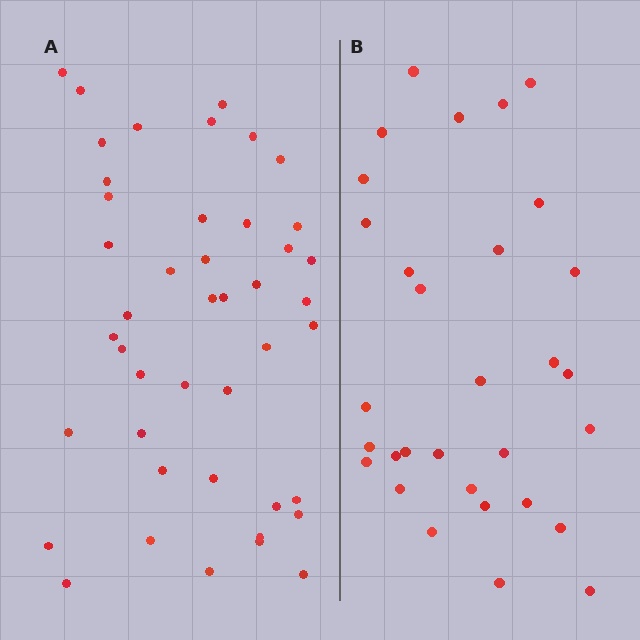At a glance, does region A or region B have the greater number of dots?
Region A (the left region) has more dots.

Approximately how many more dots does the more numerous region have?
Region A has approximately 15 more dots than region B.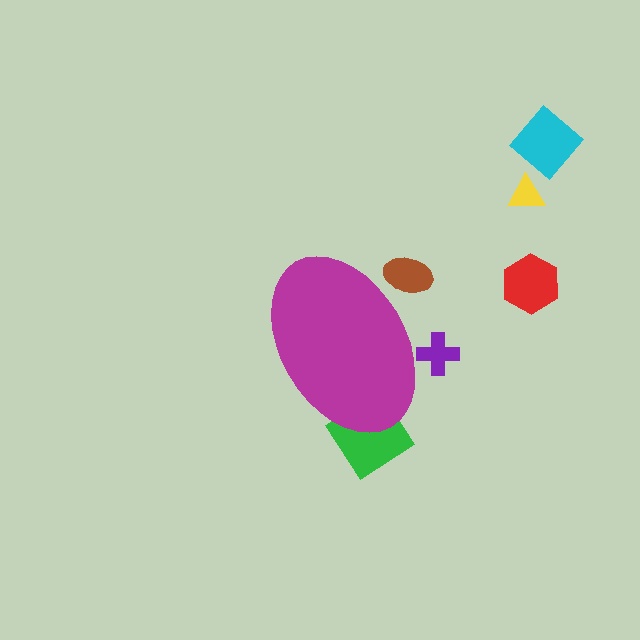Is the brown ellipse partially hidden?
Yes, the brown ellipse is partially hidden behind the magenta ellipse.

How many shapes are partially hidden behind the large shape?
3 shapes are partially hidden.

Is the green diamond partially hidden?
Yes, the green diamond is partially hidden behind the magenta ellipse.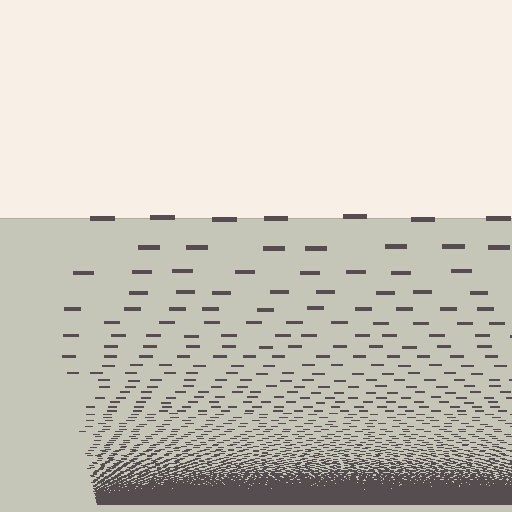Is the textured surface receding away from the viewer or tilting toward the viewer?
The surface appears to tilt toward the viewer. Texture elements get larger and sparser toward the top.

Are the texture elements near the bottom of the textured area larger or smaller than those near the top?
Smaller. The gradient is inverted — elements near the bottom are smaller and denser.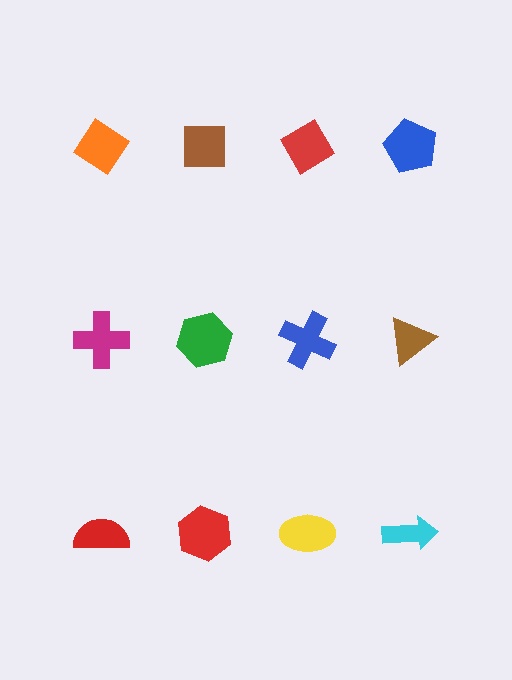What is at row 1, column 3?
A red diamond.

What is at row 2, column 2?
A green hexagon.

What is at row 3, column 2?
A red hexagon.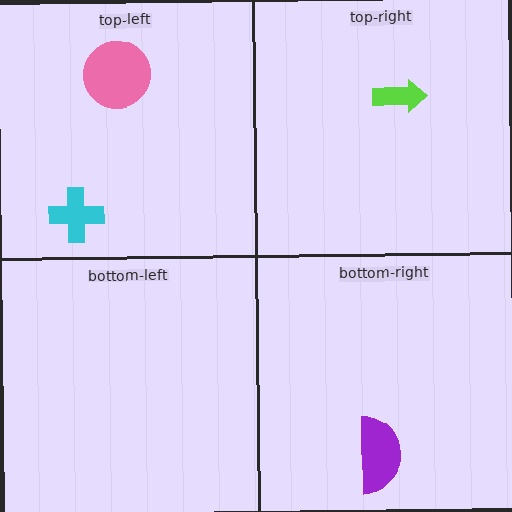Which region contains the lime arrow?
The top-right region.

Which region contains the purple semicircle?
The bottom-right region.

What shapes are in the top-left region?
The cyan cross, the pink circle.